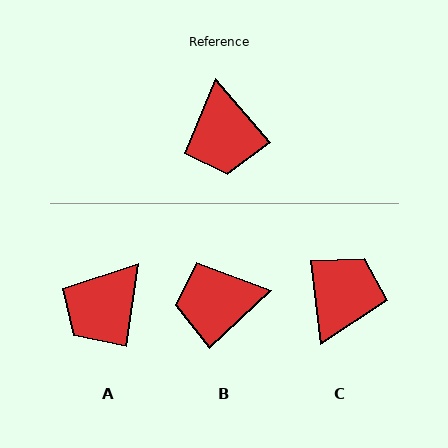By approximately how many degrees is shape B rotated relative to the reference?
Approximately 88 degrees clockwise.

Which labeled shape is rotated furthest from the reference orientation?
C, about 146 degrees away.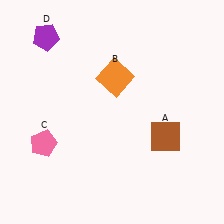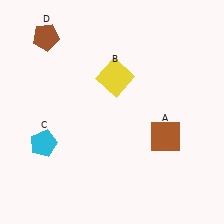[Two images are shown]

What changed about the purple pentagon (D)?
In Image 1, D is purple. In Image 2, it changed to brown.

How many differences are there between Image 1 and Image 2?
There are 3 differences between the two images.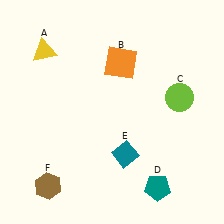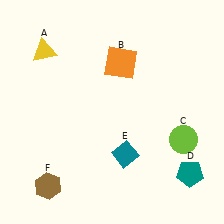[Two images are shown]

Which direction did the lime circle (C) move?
The lime circle (C) moved down.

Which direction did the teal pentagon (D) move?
The teal pentagon (D) moved right.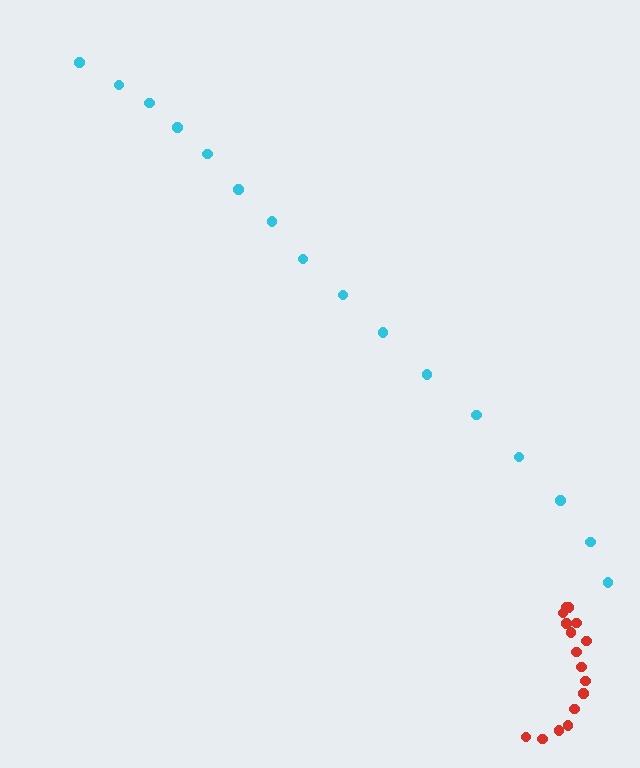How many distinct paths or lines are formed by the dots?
There are 2 distinct paths.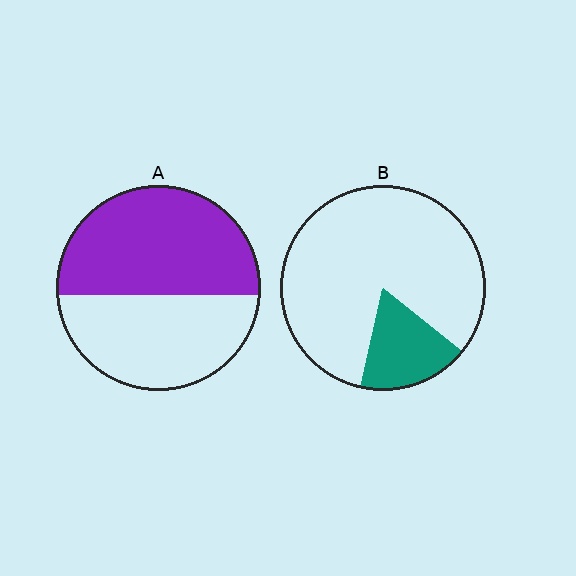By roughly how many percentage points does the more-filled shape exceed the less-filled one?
By roughly 35 percentage points (A over B).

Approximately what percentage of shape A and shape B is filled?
A is approximately 55% and B is approximately 20%.